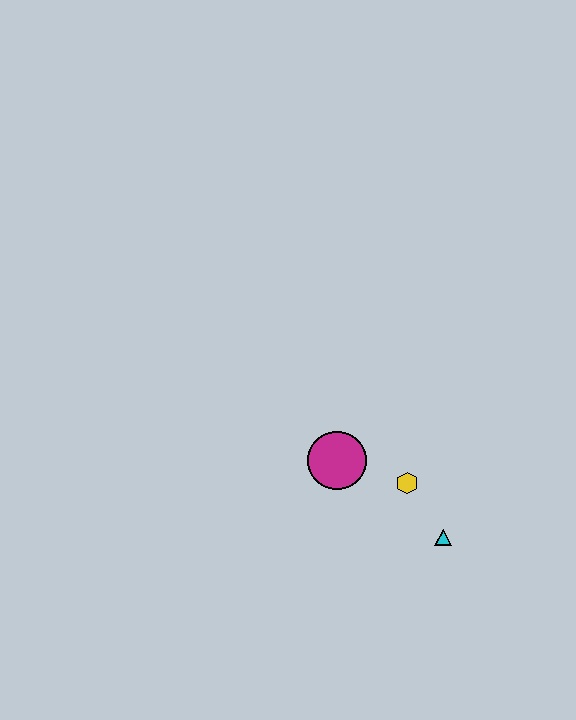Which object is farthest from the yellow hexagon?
The magenta circle is farthest from the yellow hexagon.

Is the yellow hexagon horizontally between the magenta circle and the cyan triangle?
Yes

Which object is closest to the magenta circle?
The yellow hexagon is closest to the magenta circle.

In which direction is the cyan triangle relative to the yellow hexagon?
The cyan triangle is below the yellow hexagon.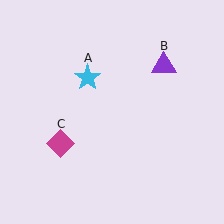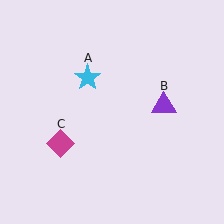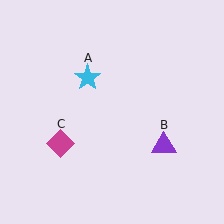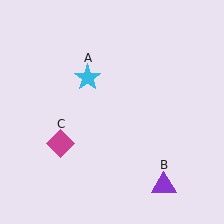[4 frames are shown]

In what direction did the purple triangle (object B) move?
The purple triangle (object B) moved down.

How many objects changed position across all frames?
1 object changed position: purple triangle (object B).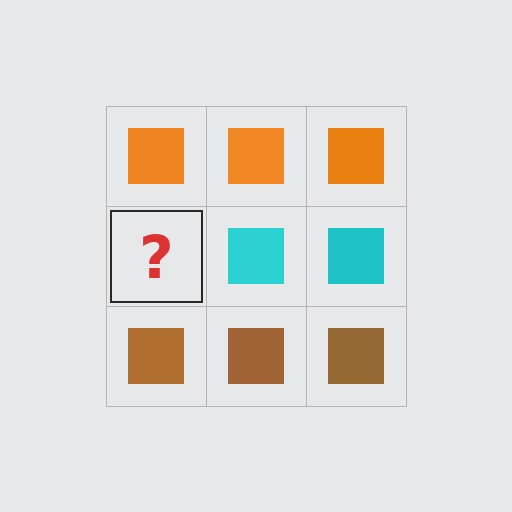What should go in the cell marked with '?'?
The missing cell should contain a cyan square.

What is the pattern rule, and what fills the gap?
The rule is that each row has a consistent color. The gap should be filled with a cyan square.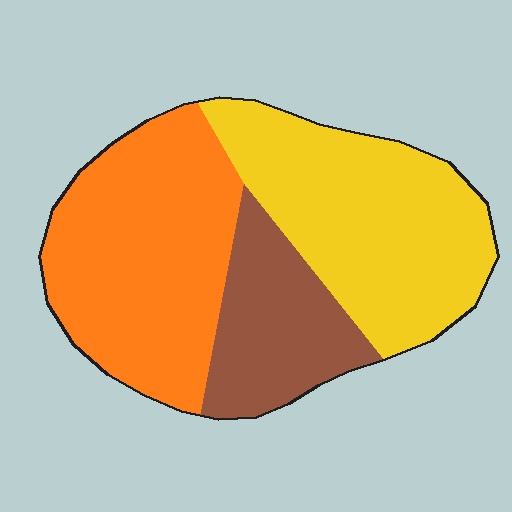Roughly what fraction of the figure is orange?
Orange covers about 40% of the figure.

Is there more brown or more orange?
Orange.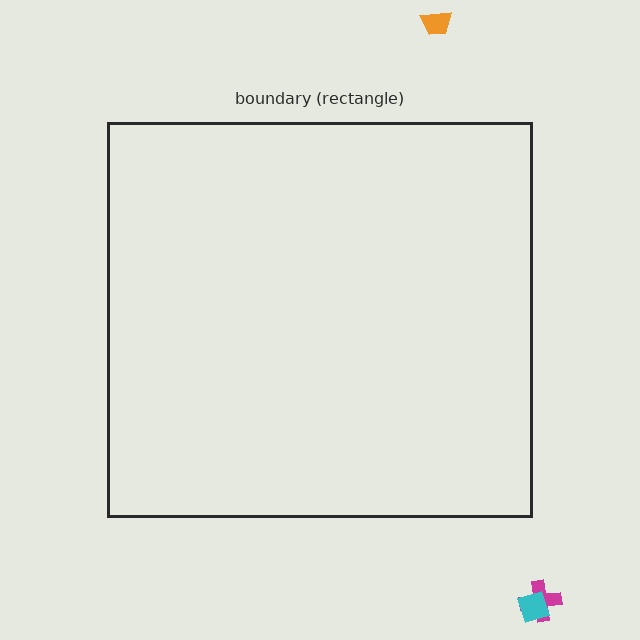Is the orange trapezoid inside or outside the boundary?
Outside.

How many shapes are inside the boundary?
0 inside, 3 outside.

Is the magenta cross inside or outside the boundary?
Outside.